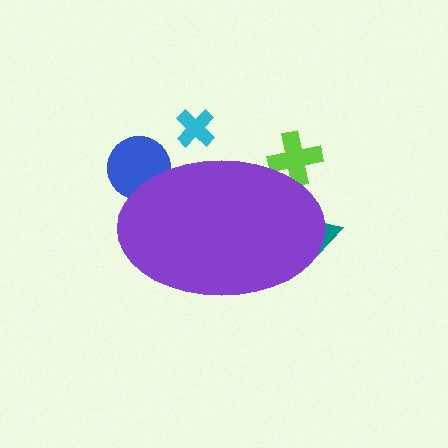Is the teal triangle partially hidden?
Yes, the teal triangle is partially hidden behind the purple ellipse.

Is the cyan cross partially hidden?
Yes, the cyan cross is partially hidden behind the purple ellipse.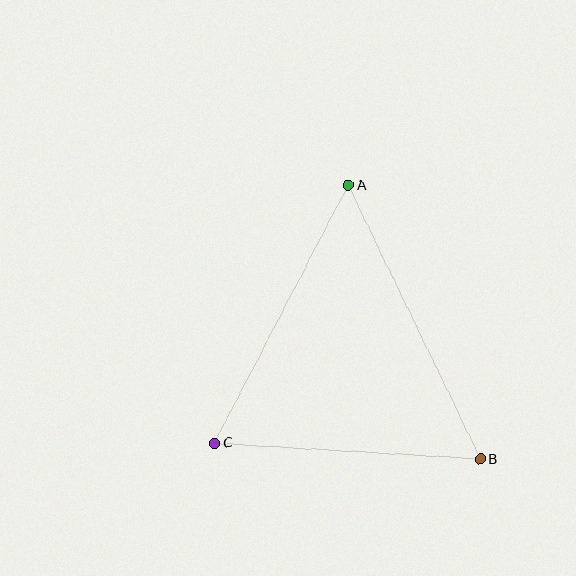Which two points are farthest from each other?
Points A and B are farthest from each other.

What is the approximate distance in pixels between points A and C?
The distance between A and C is approximately 291 pixels.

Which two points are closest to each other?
Points B and C are closest to each other.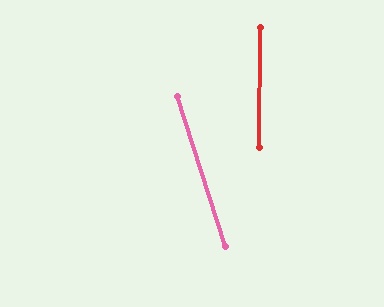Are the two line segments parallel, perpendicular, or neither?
Neither parallel nor perpendicular — they differ by about 18°.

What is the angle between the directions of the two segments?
Approximately 18 degrees.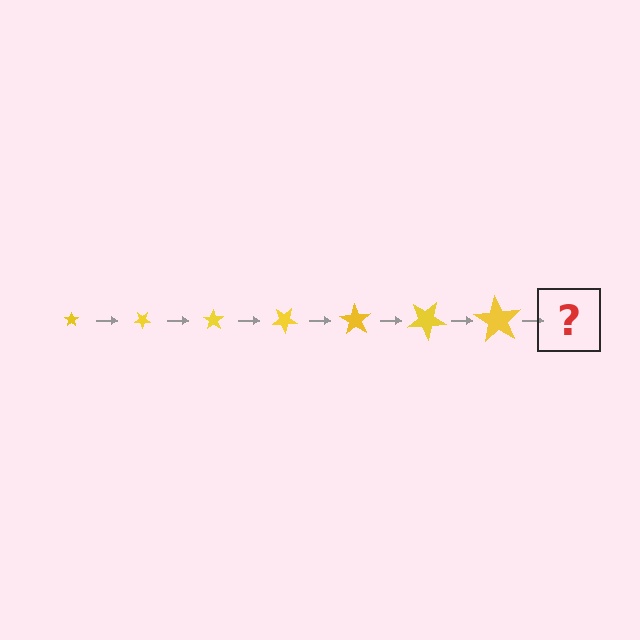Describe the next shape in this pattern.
It should be a star, larger than the previous one and rotated 245 degrees from the start.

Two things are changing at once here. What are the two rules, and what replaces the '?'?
The two rules are that the star grows larger each step and it rotates 35 degrees each step. The '?' should be a star, larger than the previous one and rotated 245 degrees from the start.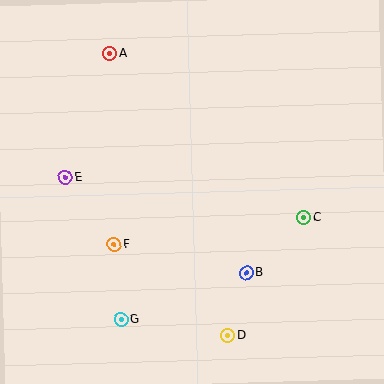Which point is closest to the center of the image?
Point F at (114, 244) is closest to the center.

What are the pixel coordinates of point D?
Point D is at (228, 335).